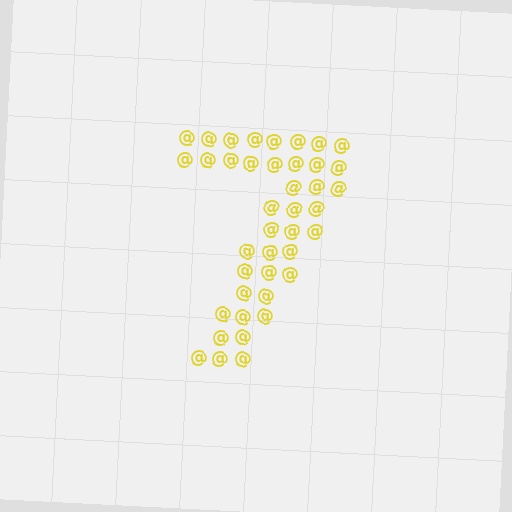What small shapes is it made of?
It is made of small at signs.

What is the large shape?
The large shape is the digit 7.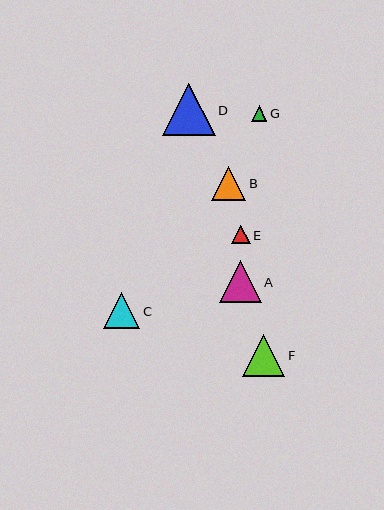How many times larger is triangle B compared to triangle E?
Triangle B is approximately 1.8 times the size of triangle E.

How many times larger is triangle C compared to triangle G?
Triangle C is approximately 2.4 times the size of triangle G.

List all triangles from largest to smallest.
From largest to smallest: D, F, A, C, B, E, G.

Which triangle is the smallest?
Triangle G is the smallest with a size of approximately 15 pixels.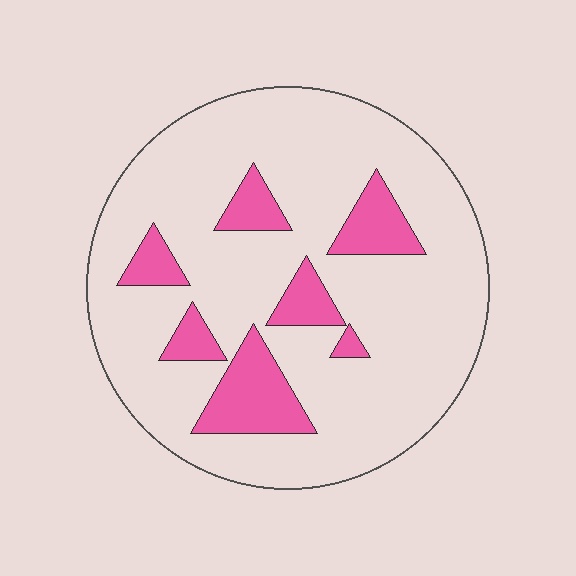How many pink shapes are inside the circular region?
7.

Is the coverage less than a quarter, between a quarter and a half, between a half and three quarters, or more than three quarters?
Less than a quarter.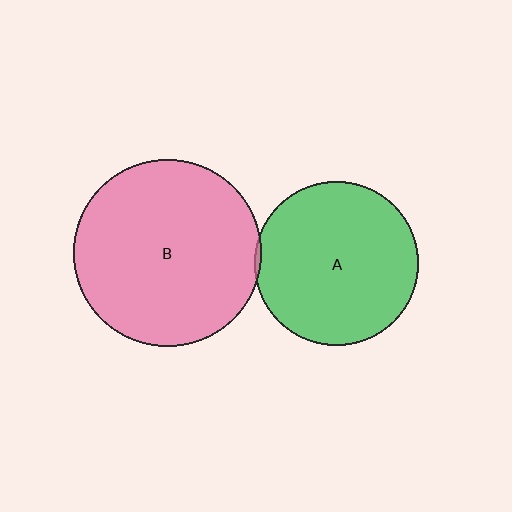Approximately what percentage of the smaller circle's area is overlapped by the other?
Approximately 5%.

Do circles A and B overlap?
Yes.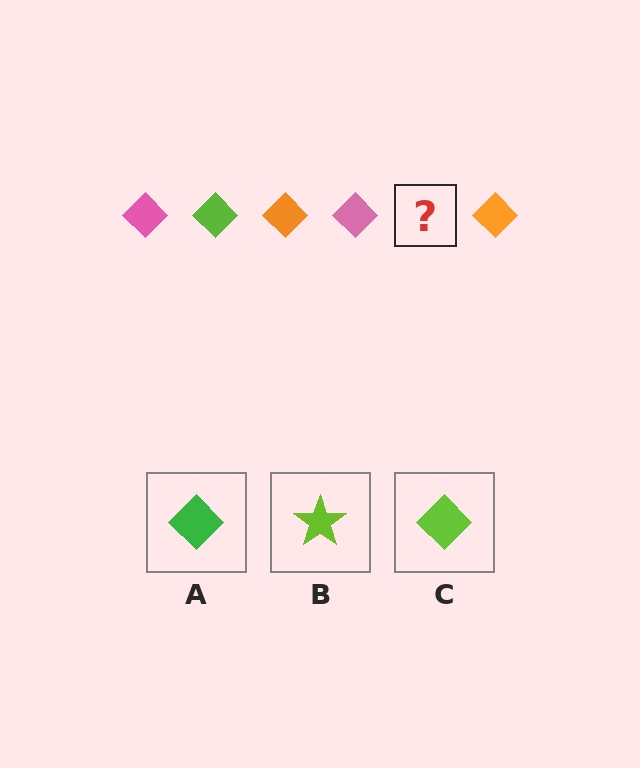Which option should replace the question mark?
Option C.